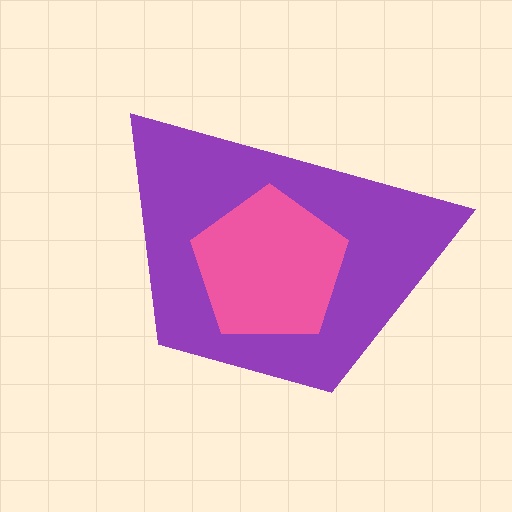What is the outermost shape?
The purple trapezoid.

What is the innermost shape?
The pink pentagon.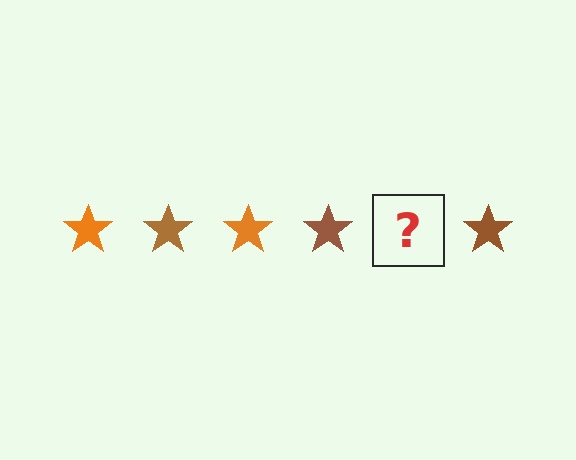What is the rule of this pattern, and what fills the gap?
The rule is that the pattern cycles through orange, brown stars. The gap should be filled with an orange star.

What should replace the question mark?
The question mark should be replaced with an orange star.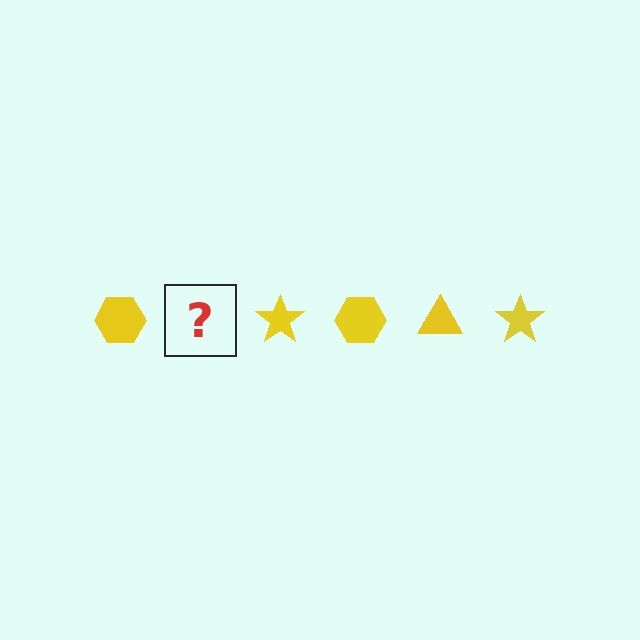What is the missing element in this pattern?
The missing element is a yellow triangle.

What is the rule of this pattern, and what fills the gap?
The rule is that the pattern cycles through hexagon, triangle, star shapes in yellow. The gap should be filled with a yellow triangle.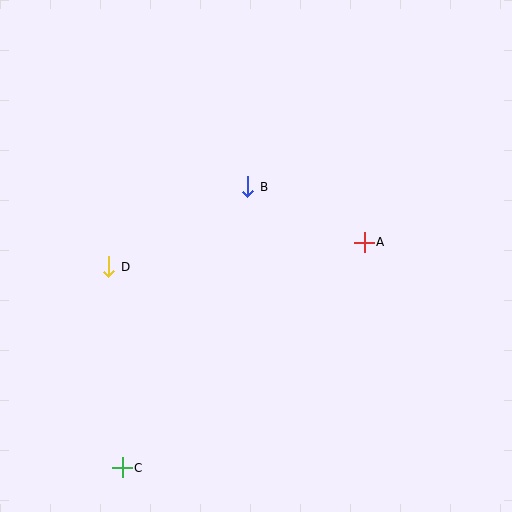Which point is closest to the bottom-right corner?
Point A is closest to the bottom-right corner.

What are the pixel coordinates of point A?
Point A is at (364, 242).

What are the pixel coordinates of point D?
Point D is at (109, 267).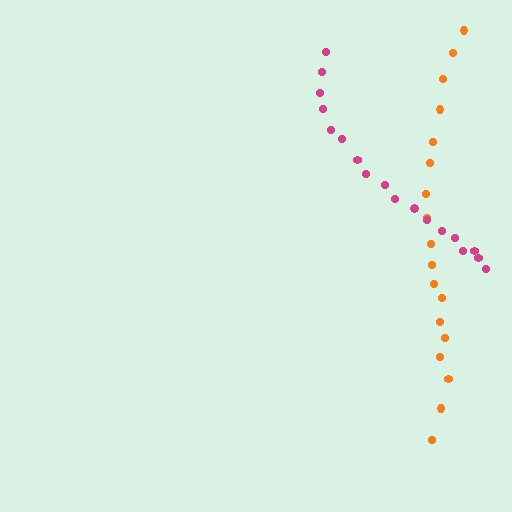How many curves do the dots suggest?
There are 2 distinct paths.